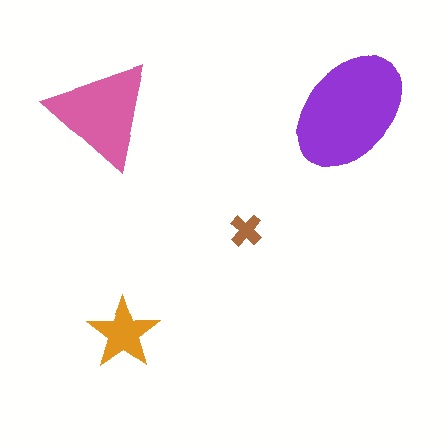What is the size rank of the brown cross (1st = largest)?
4th.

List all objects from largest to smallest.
The purple ellipse, the pink triangle, the orange star, the brown cross.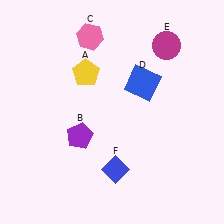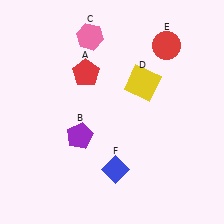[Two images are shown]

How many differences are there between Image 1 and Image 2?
There are 3 differences between the two images.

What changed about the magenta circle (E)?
In Image 1, E is magenta. In Image 2, it changed to red.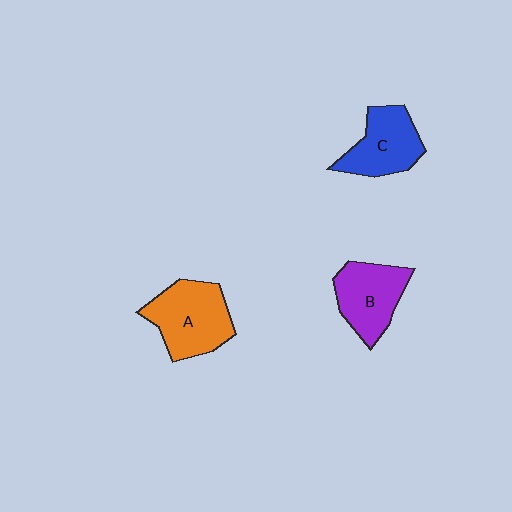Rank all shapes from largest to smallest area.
From largest to smallest: A (orange), B (purple), C (blue).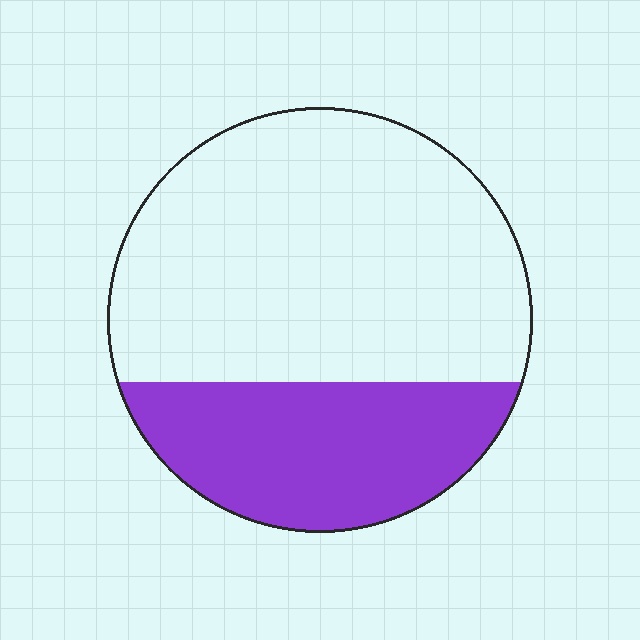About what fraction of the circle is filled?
About one third (1/3).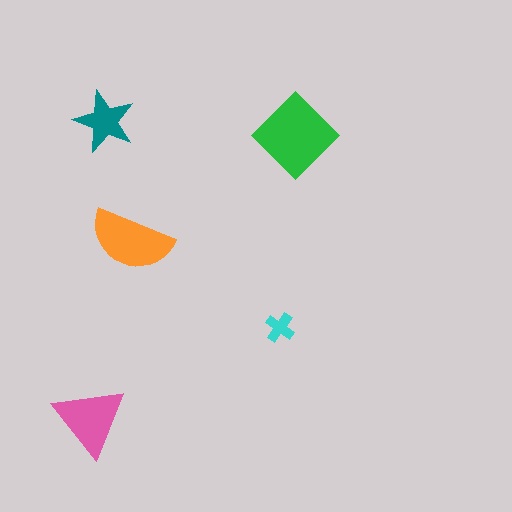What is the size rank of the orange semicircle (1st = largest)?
2nd.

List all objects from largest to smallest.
The green diamond, the orange semicircle, the pink triangle, the teal star, the cyan cross.